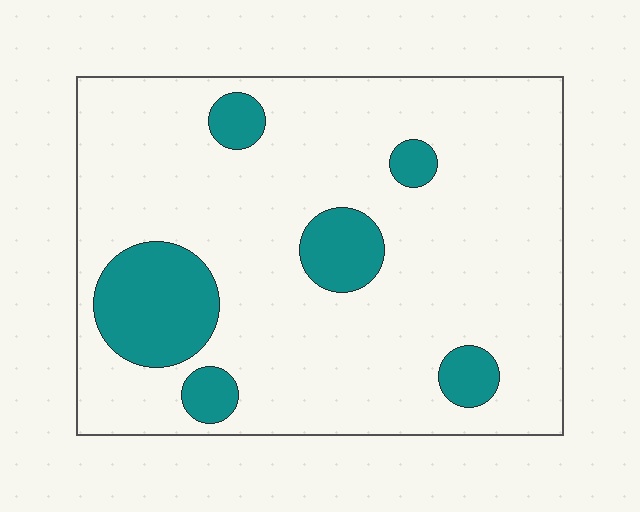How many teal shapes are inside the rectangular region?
6.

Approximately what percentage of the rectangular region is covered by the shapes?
Approximately 15%.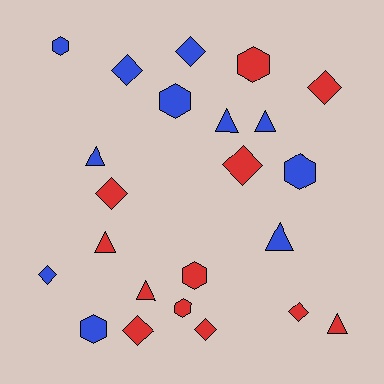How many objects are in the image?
There are 23 objects.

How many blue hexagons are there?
There are 4 blue hexagons.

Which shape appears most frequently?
Diamond, with 9 objects.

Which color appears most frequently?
Red, with 12 objects.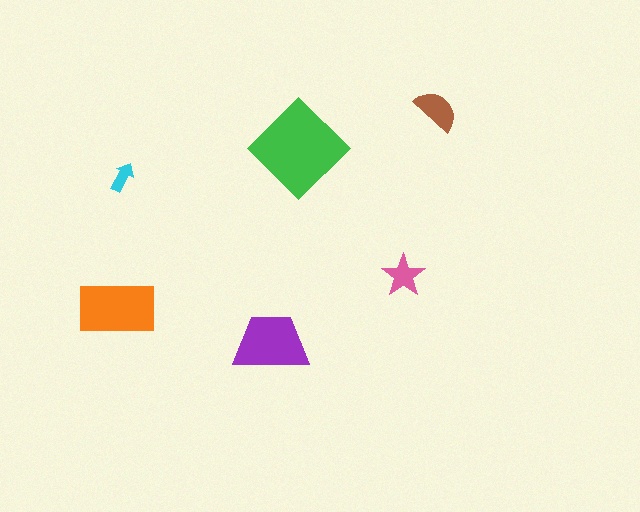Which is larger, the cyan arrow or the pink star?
The pink star.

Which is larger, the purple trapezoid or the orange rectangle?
The orange rectangle.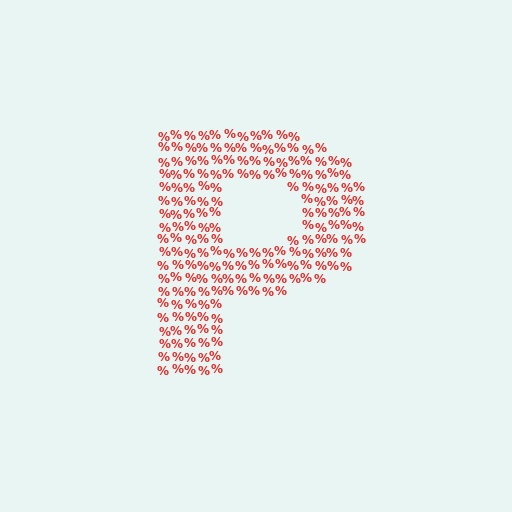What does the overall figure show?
The overall figure shows the letter P.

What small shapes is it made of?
It is made of small percent signs.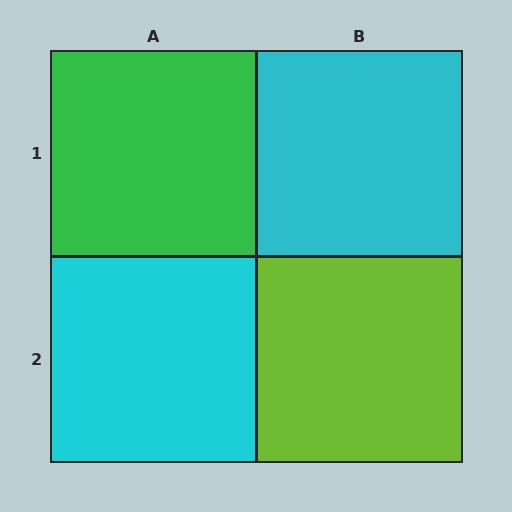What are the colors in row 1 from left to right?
Green, cyan.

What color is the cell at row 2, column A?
Cyan.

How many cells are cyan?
2 cells are cyan.